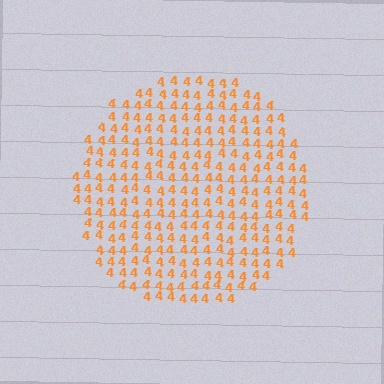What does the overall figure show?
The overall figure shows a circle.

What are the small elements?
The small elements are digit 4's.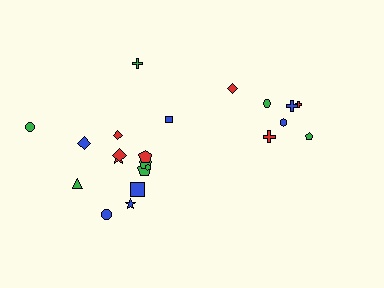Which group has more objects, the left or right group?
The left group.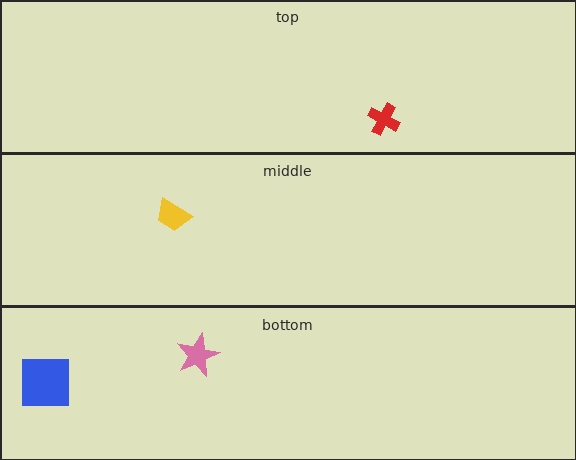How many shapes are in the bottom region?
2.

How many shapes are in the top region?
1.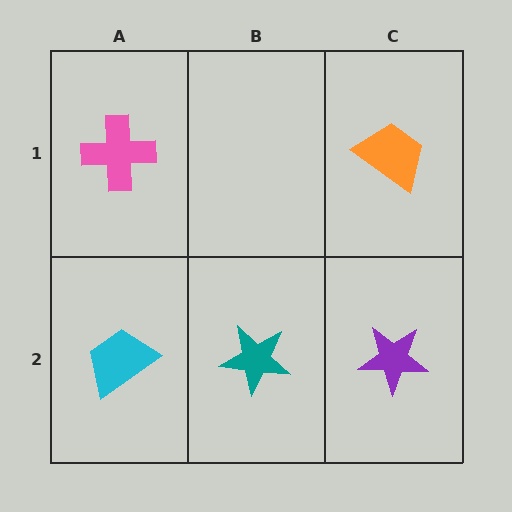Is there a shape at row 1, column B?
No, that cell is empty.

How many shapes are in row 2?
3 shapes.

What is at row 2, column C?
A purple star.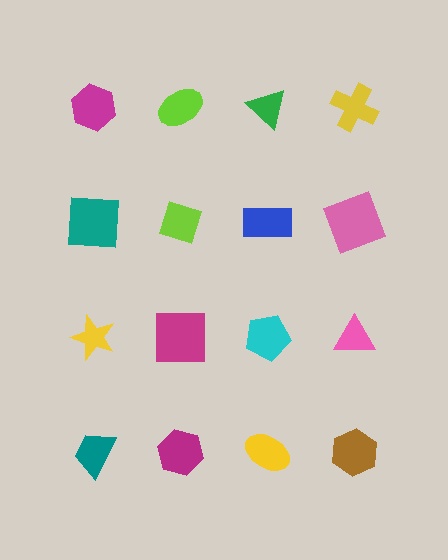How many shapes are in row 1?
4 shapes.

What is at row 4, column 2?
A magenta hexagon.